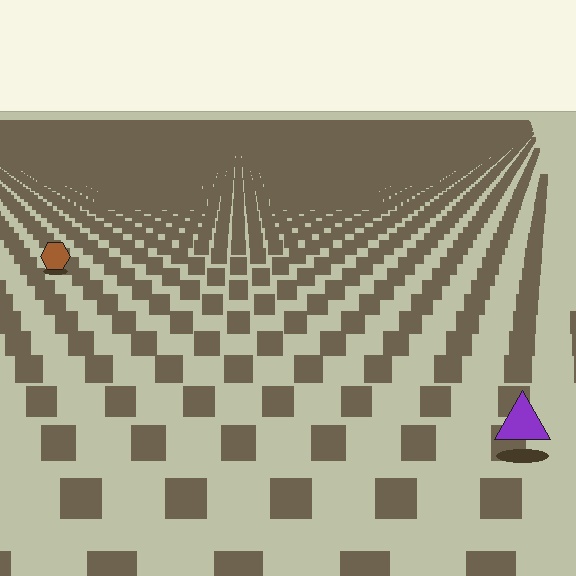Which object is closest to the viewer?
The purple triangle is closest. The texture marks near it are larger and more spread out.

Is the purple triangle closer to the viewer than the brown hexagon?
Yes. The purple triangle is closer — you can tell from the texture gradient: the ground texture is coarser near it.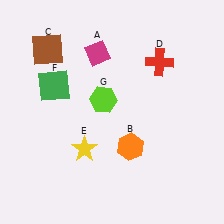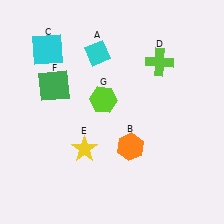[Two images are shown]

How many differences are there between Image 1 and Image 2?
There are 3 differences between the two images.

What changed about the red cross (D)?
In Image 1, D is red. In Image 2, it changed to lime.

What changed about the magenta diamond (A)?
In Image 1, A is magenta. In Image 2, it changed to cyan.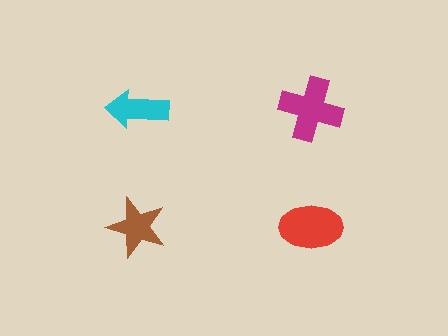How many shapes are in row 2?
2 shapes.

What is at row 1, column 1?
A cyan arrow.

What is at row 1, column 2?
A magenta cross.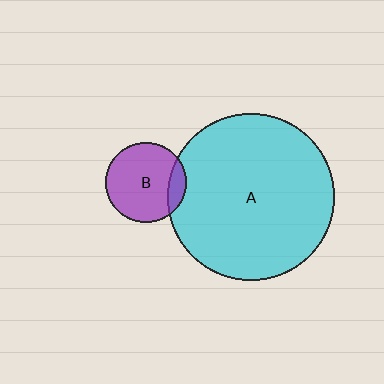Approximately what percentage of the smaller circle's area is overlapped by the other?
Approximately 15%.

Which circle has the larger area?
Circle A (cyan).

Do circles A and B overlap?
Yes.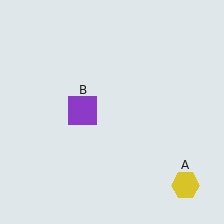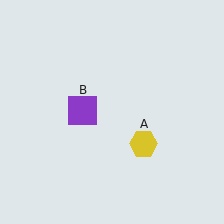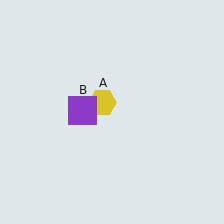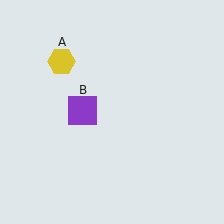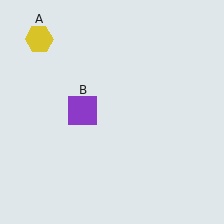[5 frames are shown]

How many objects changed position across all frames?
1 object changed position: yellow hexagon (object A).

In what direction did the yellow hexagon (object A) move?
The yellow hexagon (object A) moved up and to the left.